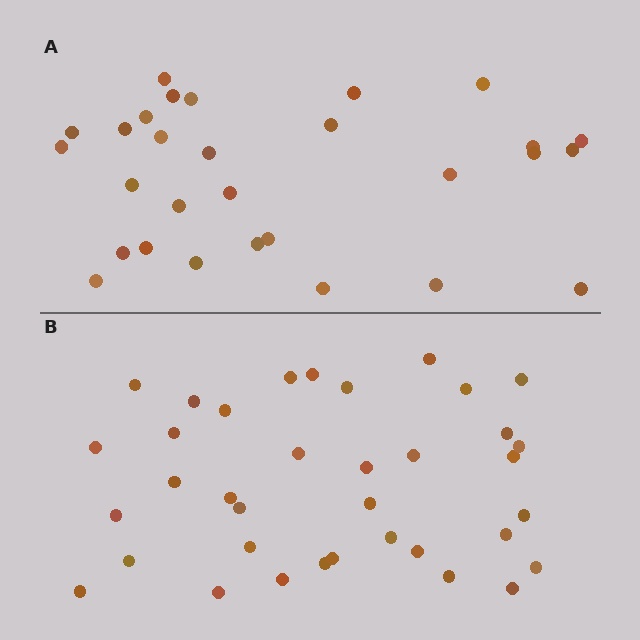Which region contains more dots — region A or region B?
Region B (the bottom region) has more dots.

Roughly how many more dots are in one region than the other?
Region B has roughly 8 or so more dots than region A.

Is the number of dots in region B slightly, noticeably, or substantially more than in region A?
Region B has only slightly more — the two regions are fairly close. The ratio is roughly 1.2 to 1.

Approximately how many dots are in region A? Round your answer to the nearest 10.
About 30 dots. (The exact count is 29, which rounds to 30.)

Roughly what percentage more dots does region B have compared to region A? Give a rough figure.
About 25% more.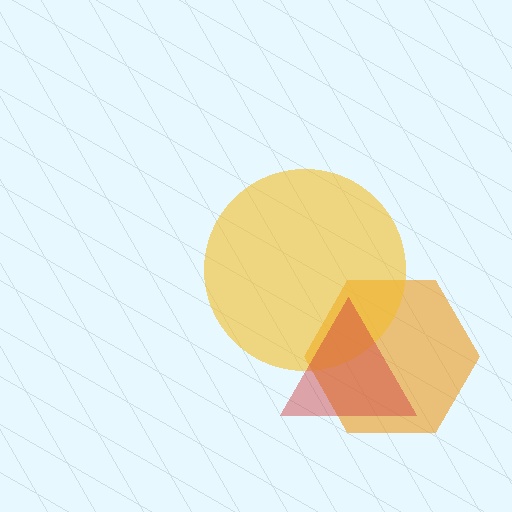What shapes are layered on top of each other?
The layered shapes are: an orange hexagon, a yellow circle, a red triangle.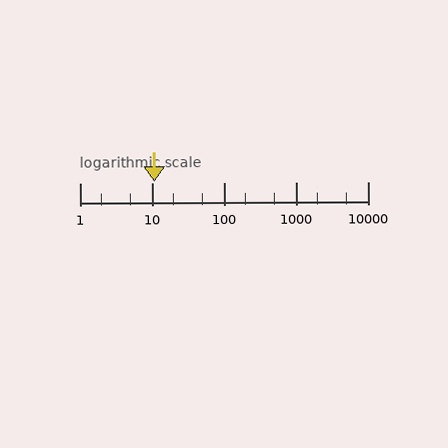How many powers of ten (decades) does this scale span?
The scale spans 4 decades, from 1 to 10000.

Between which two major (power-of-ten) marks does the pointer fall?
The pointer is between 10 and 100.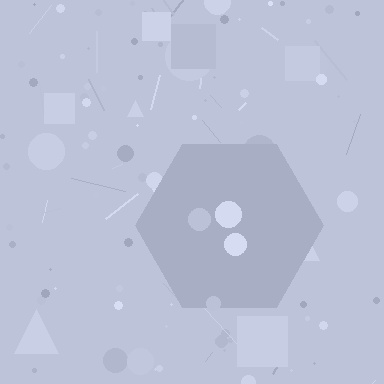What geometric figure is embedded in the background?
A hexagon is embedded in the background.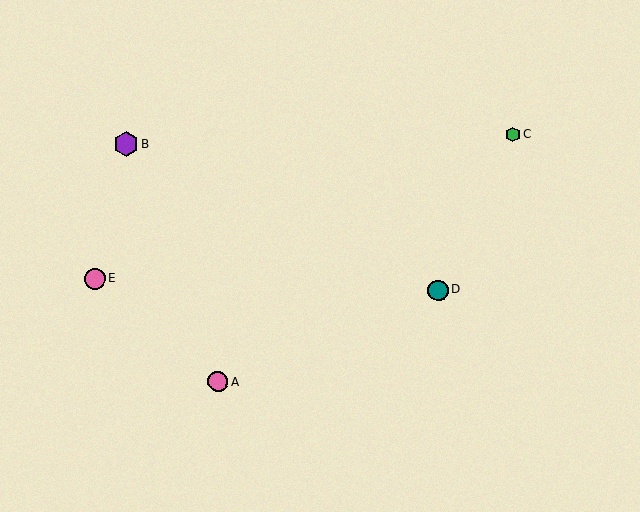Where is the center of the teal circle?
The center of the teal circle is at (438, 290).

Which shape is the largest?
The purple hexagon (labeled B) is the largest.